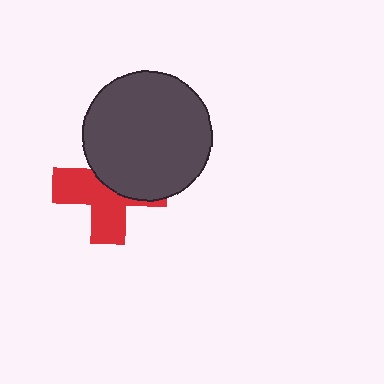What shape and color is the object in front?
The object in front is a dark gray circle.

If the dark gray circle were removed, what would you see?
You would see the complete red cross.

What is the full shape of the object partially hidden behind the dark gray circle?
The partially hidden object is a red cross.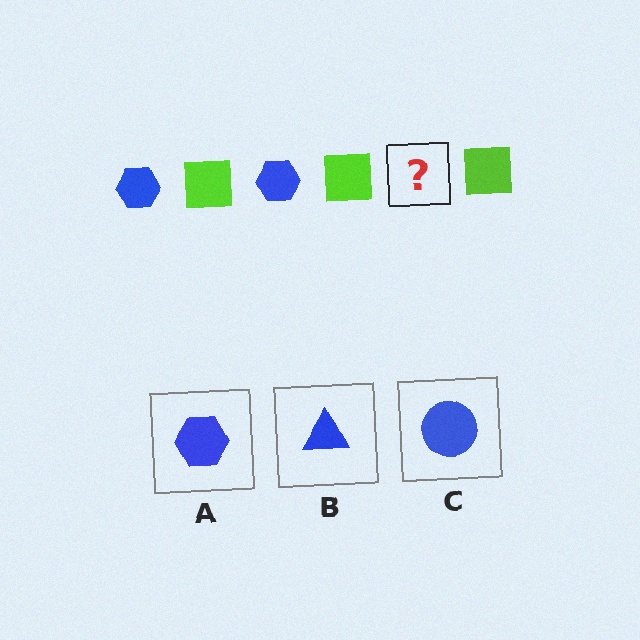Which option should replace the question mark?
Option A.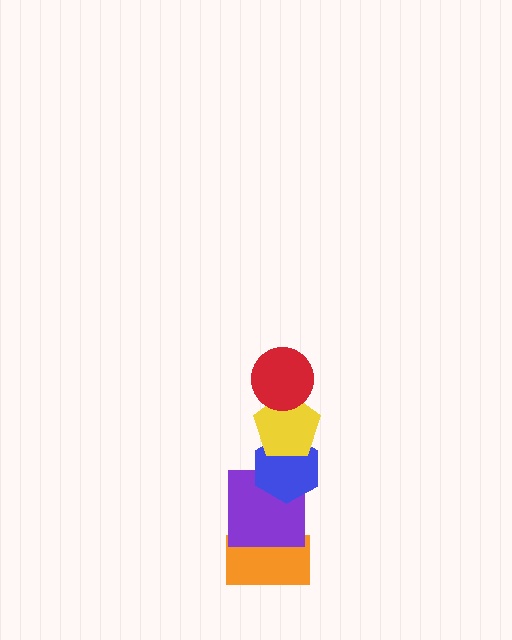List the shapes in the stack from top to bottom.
From top to bottom: the red circle, the yellow pentagon, the blue hexagon, the purple square, the orange rectangle.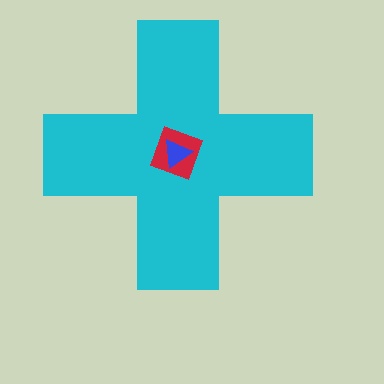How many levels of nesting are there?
3.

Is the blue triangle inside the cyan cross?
Yes.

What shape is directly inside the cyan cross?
The red diamond.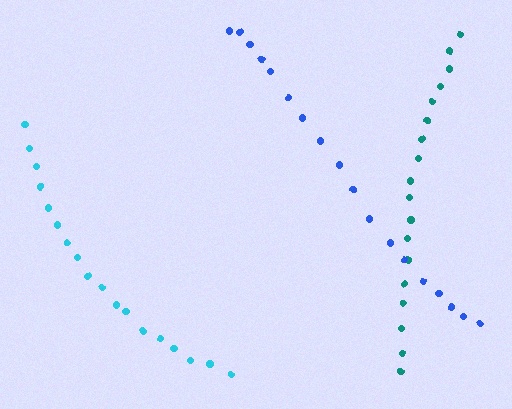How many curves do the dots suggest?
There are 3 distinct paths.